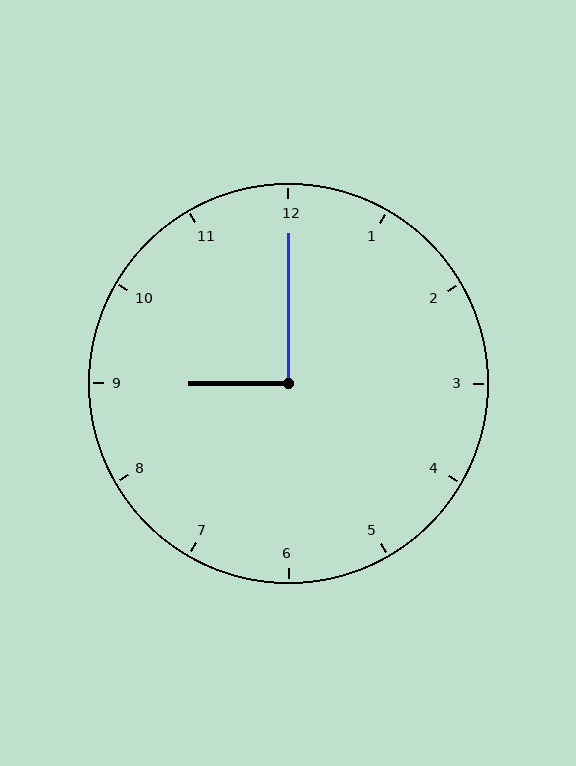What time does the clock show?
9:00.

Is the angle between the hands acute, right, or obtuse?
It is right.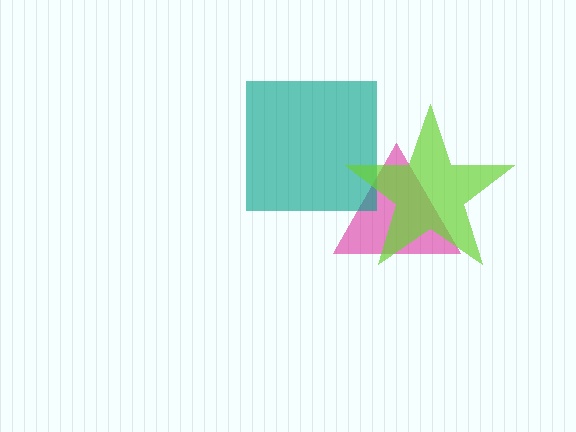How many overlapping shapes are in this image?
There are 3 overlapping shapes in the image.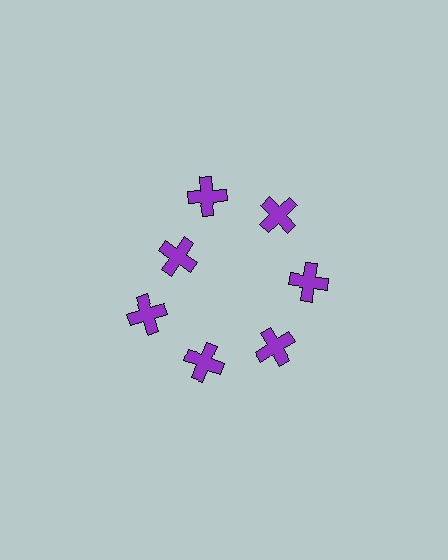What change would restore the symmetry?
The symmetry would be restored by moving it outward, back onto the ring so that all 7 crosses sit at equal angles and equal distance from the center.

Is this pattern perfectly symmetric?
No. The 7 purple crosses are arranged in a ring, but one element near the 10 o'clock position is pulled inward toward the center, breaking the 7-fold rotational symmetry.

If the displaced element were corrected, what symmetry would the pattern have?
It would have 7-fold rotational symmetry — the pattern would map onto itself every 51 degrees.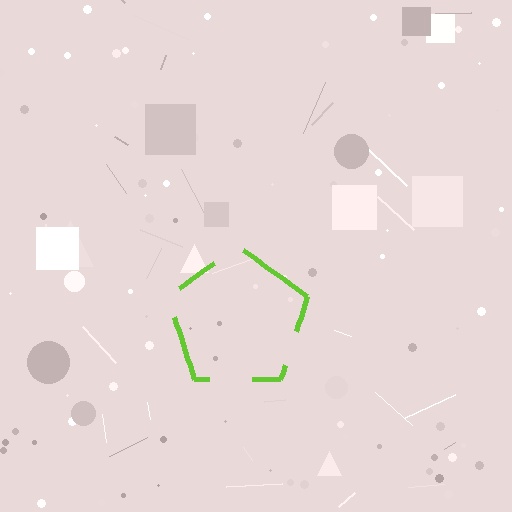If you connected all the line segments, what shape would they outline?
They would outline a pentagon.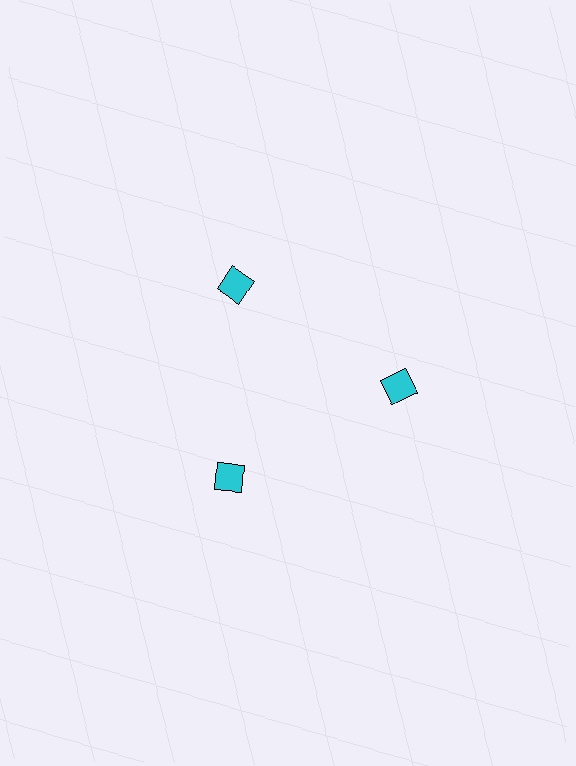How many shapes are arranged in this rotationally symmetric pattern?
There are 3 shapes, arranged in 3 groups of 1.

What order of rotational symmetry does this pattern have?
This pattern has 3-fold rotational symmetry.